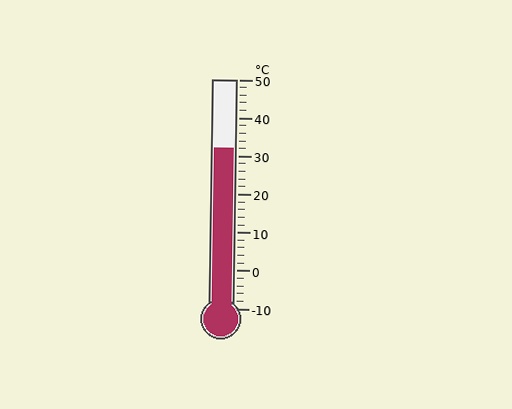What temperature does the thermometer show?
The thermometer shows approximately 32°C.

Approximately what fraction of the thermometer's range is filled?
The thermometer is filled to approximately 70% of its range.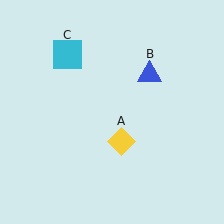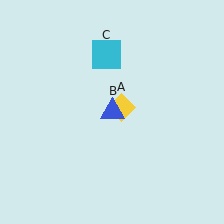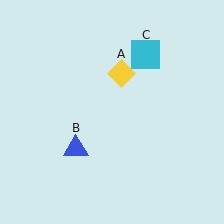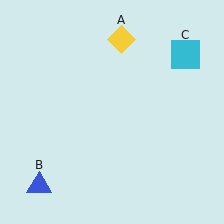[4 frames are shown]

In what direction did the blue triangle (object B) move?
The blue triangle (object B) moved down and to the left.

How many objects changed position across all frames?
3 objects changed position: yellow diamond (object A), blue triangle (object B), cyan square (object C).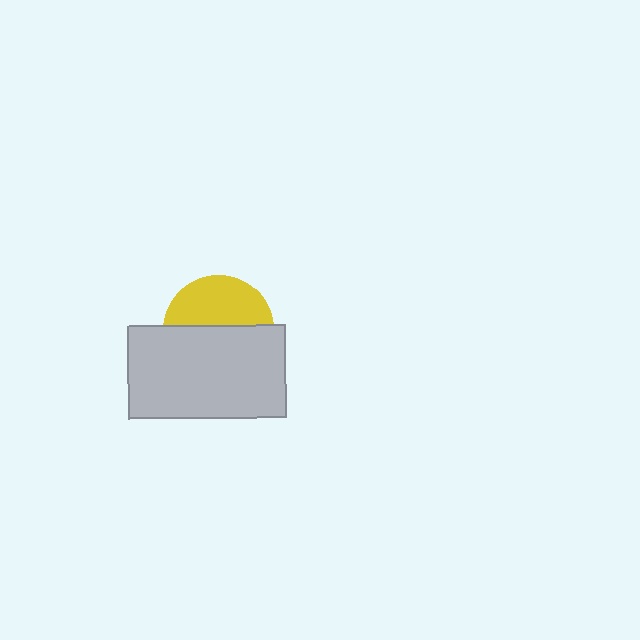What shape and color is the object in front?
The object in front is a light gray rectangle.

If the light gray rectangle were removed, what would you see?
You would see the complete yellow circle.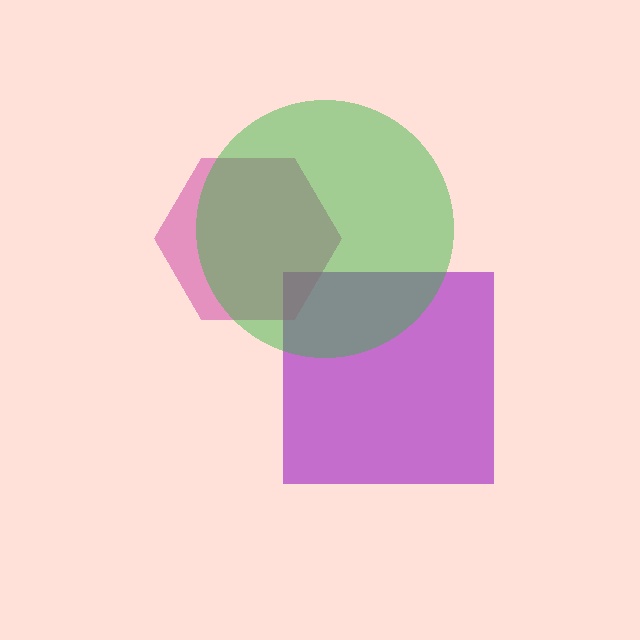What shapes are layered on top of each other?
The layered shapes are: a purple square, a magenta hexagon, a green circle.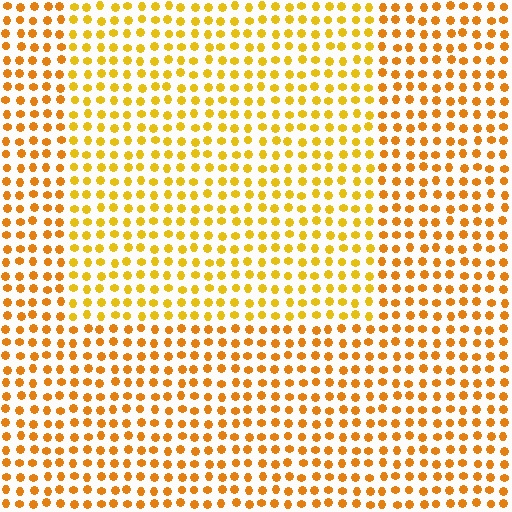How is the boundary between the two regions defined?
The boundary is defined purely by a slight shift in hue (about 18 degrees). Spacing, size, and orientation are identical on both sides.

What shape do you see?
I see a rectangle.